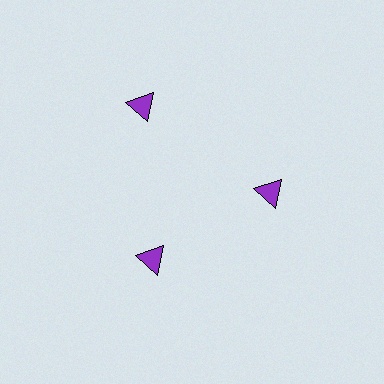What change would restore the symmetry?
The symmetry would be restored by moving it inward, back onto the ring so that all 3 triangles sit at equal angles and equal distance from the center.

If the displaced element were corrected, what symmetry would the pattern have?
It would have 3-fold rotational symmetry — the pattern would map onto itself every 120 degrees.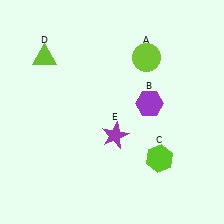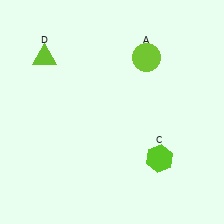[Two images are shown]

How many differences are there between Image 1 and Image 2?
There are 2 differences between the two images.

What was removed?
The purple star (E), the purple hexagon (B) were removed in Image 2.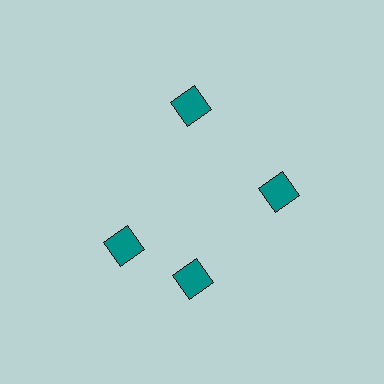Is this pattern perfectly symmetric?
No. The 4 teal diamonds are arranged in a ring, but one element near the 9 o'clock position is rotated out of alignment along the ring, breaking the 4-fold rotational symmetry.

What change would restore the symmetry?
The symmetry would be restored by rotating it back into even spacing with its neighbors so that all 4 diamonds sit at equal angles and equal distance from the center.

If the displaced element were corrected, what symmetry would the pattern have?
It would have 4-fold rotational symmetry — the pattern would map onto itself every 90 degrees.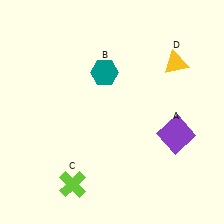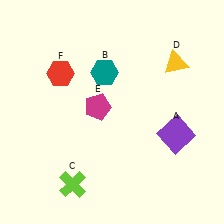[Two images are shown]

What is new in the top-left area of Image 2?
A magenta pentagon (E) was added in the top-left area of Image 2.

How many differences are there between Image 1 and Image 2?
There are 2 differences between the two images.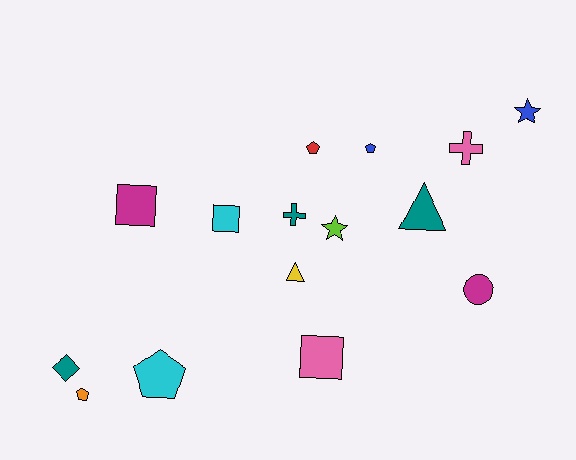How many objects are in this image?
There are 15 objects.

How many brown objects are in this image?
There are no brown objects.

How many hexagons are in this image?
There are no hexagons.